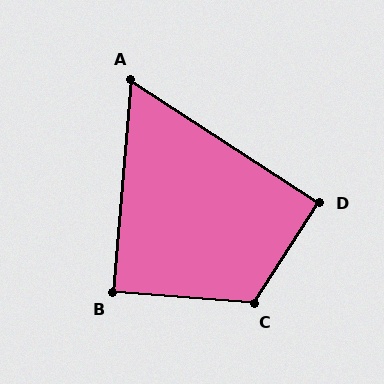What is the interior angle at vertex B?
Approximately 90 degrees (approximately right).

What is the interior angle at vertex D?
Approximately 90 degrees (approximately right).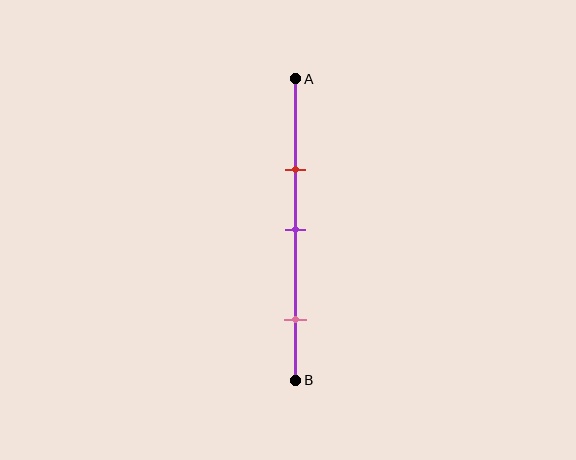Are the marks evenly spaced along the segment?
No, the marks are not evenly spaced.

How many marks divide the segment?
There are 3 marks dividing the segment.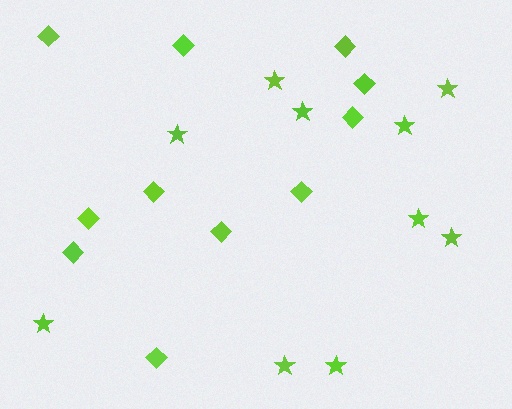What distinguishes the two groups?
There are 2 groups: one group of stars (10) and one group of diamonds (11).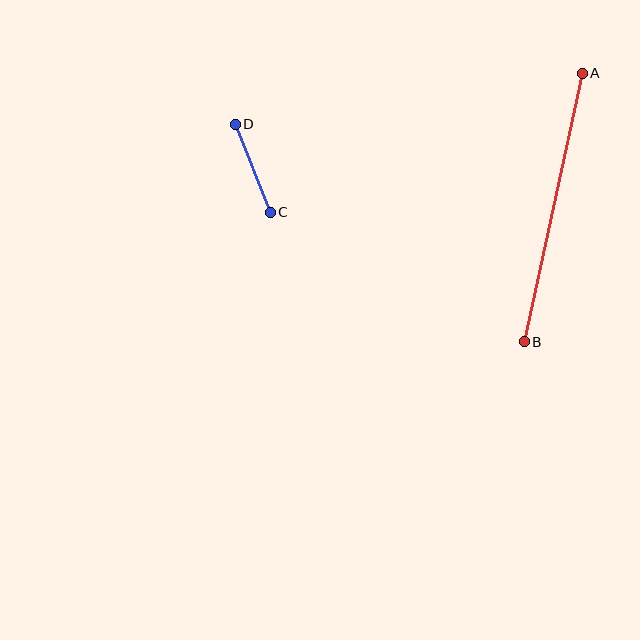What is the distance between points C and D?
The distance is approximately 95 pixels.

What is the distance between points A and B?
The distance is approximately 275 pixels.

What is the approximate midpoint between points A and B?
The midpoint is at approximately (553, 207) pixels.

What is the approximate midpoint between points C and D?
The midpoint is at approximately (253, 168) pixels.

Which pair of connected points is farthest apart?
Points A and B are farthest apart.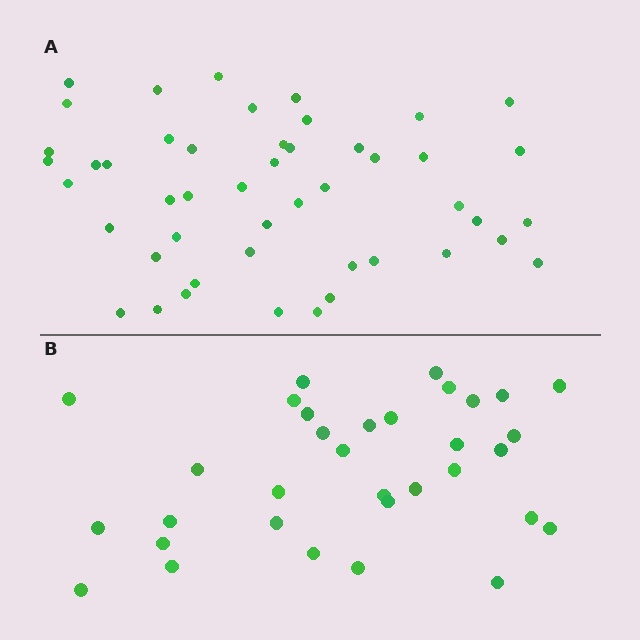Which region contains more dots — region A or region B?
Region A (the top region) has more dots.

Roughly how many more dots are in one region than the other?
Region A has approximately 15 more dots than region B.